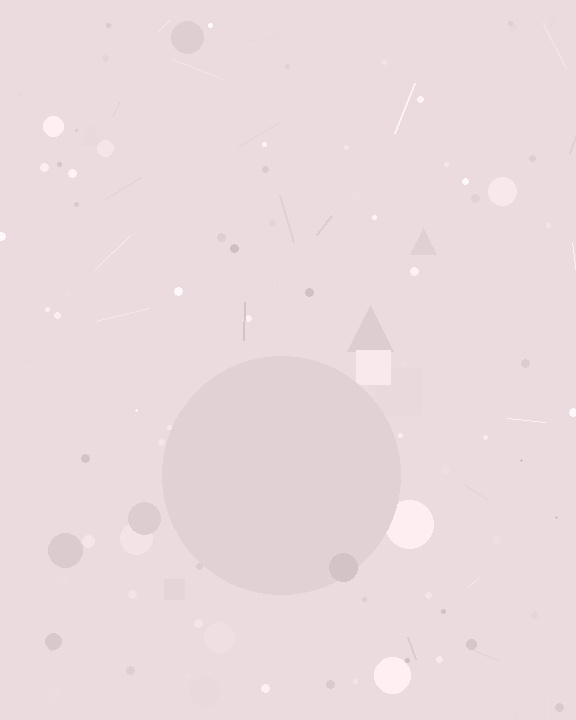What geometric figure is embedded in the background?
A circle is embedded in the background.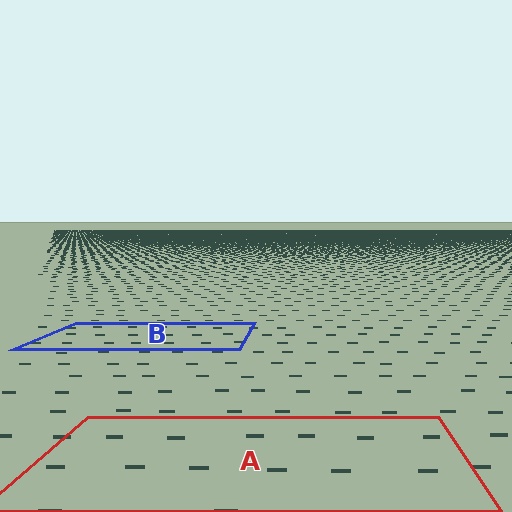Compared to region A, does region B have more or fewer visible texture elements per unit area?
Region B has more texture elements per unit area — they are packed more densely because it is farther away.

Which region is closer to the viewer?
Region A is closer. The texture elements there are larger and more spread out.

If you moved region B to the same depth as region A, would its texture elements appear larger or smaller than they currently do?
They would appear larger. At a closer depth, the same texture elements are projected at a bigger on-screen size.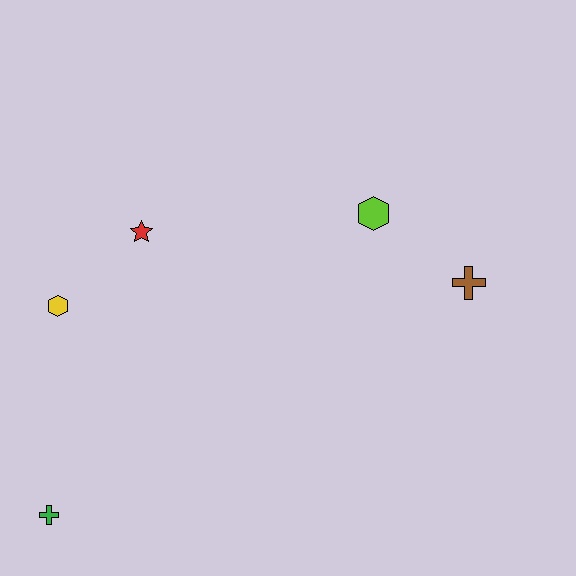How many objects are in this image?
There are 5 objects.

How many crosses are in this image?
There are 2 crosses.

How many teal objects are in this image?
There are no teal objects.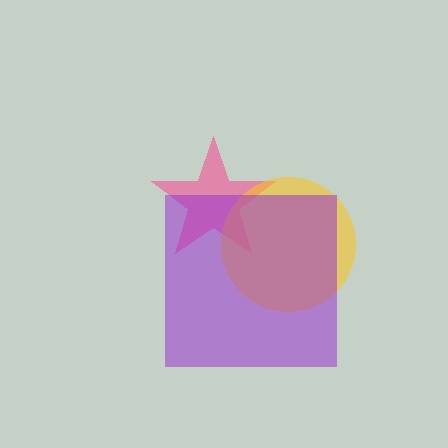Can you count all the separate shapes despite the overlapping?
Yes, there are 3 separate shapes.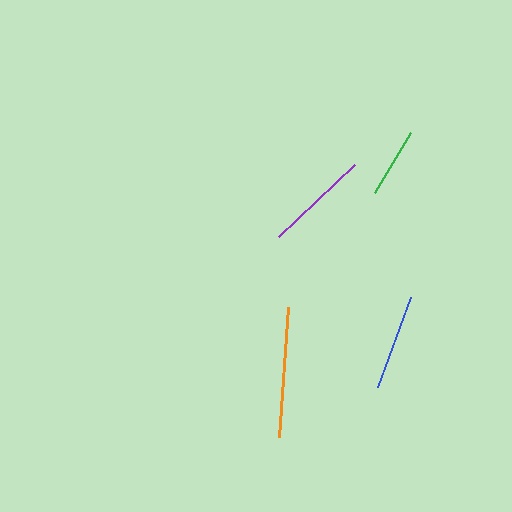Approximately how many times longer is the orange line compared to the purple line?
The orange line is approximately 1.3 times the length of the purple line.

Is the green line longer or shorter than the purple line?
The purple line is longer than the green line.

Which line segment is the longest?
The orange line is the longest at approximately 130 pixels.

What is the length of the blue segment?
The blue segment is approximately 96 pixels long.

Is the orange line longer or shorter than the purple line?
The orange line is longer than the purple line.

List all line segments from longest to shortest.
From longest to shortest: orange, purple, blue, green.